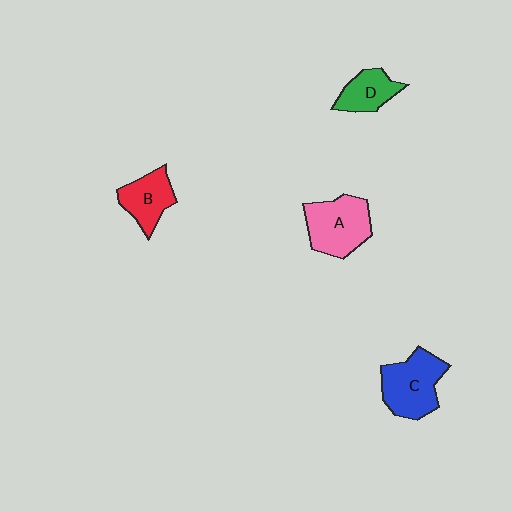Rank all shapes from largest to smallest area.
From largest to smallest: C (blue), A (pink), B (red), D (green).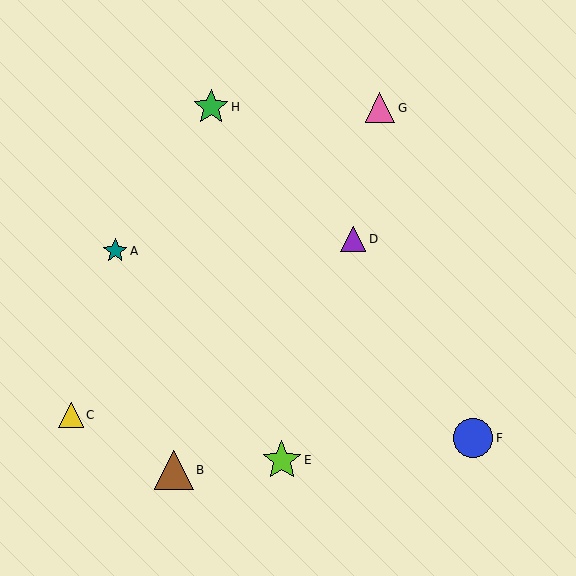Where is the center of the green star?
The center of the green star is at (211, 107).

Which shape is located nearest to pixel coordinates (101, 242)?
The teal star (labeled A) at (115, 251) is nearest to that location.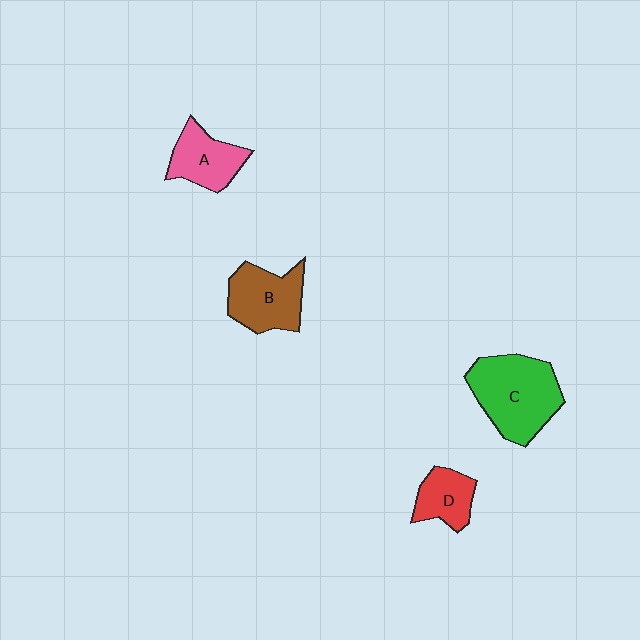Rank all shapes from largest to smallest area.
From largest to smallest: C (green), B (brown), A (pink), D (red).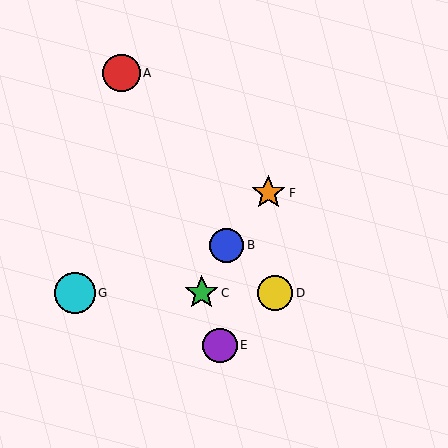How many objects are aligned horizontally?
3 objects (C, D, G) are aligned horizontally.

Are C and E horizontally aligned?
No, C is at y≈293 and E is at y≈345.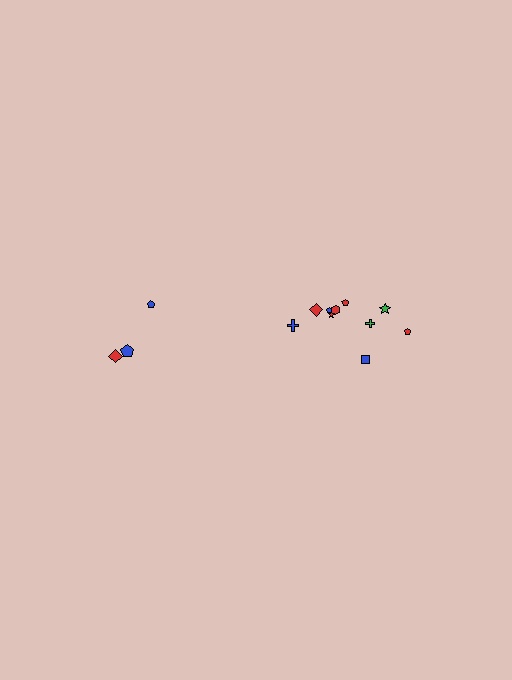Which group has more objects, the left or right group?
The right group.